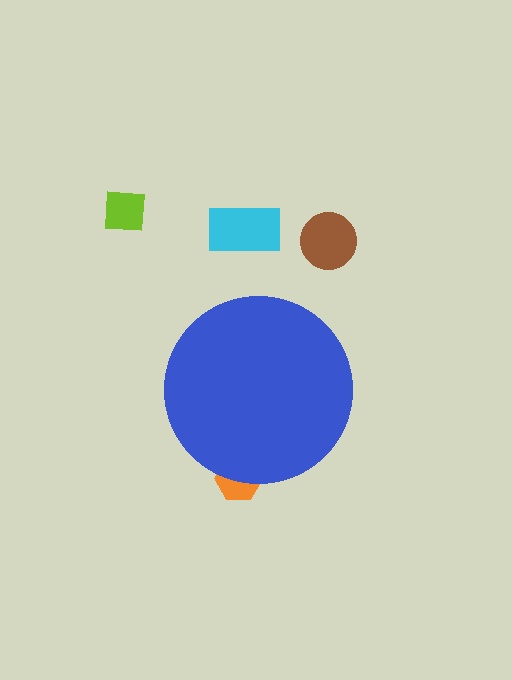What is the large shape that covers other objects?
A blue circle.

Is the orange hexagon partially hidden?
Yes, the orange hexagon is partially hidden behind the blue circle.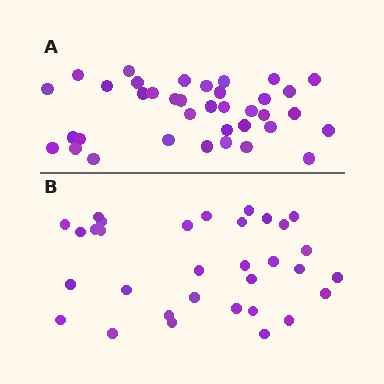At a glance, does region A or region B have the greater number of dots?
Region A (the top region) has more dots.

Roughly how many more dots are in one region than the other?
Region A has about 5 more dots than region B.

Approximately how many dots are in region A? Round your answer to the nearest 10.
About 40 dots. (The exact count is 37, which rounds to 40.)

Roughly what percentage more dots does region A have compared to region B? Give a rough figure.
About 15% more.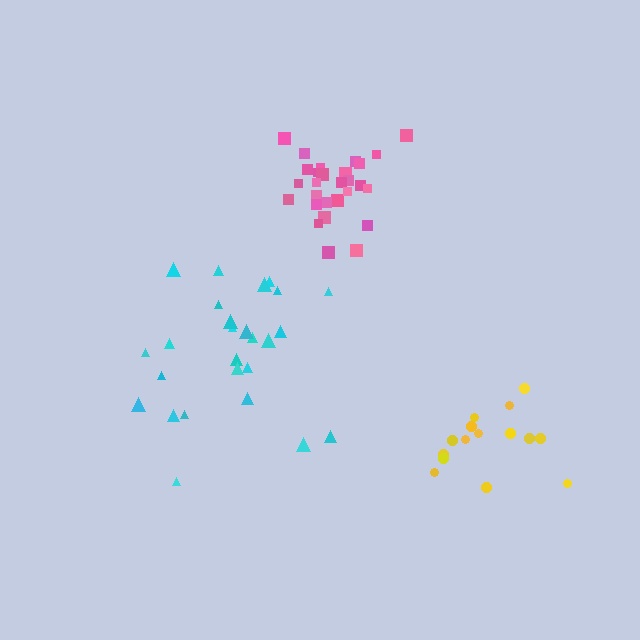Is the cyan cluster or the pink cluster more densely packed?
Pink.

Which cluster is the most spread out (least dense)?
Yellow.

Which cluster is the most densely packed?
Pink.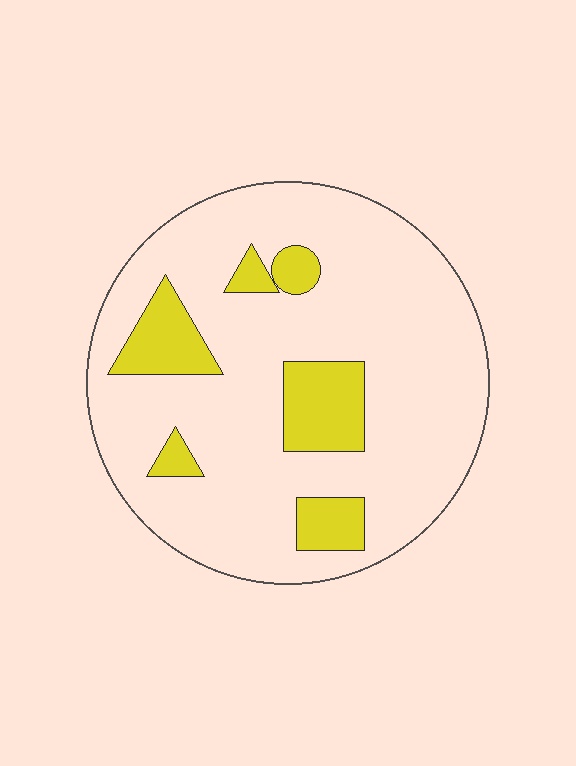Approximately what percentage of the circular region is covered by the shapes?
Approximately 15%.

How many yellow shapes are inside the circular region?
6.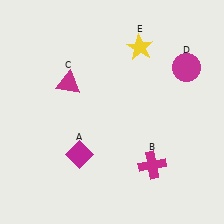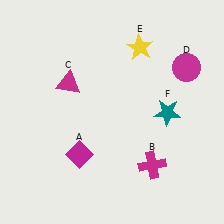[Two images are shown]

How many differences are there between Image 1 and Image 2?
There is 1 difference between the two images.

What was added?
A teal star (F) was added in Image 2.